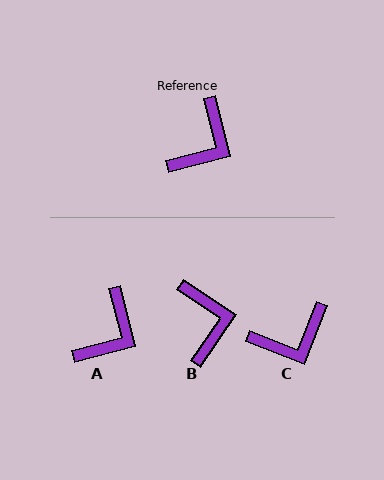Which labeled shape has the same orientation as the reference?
A.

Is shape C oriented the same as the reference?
No, it is off by about 35 degrees.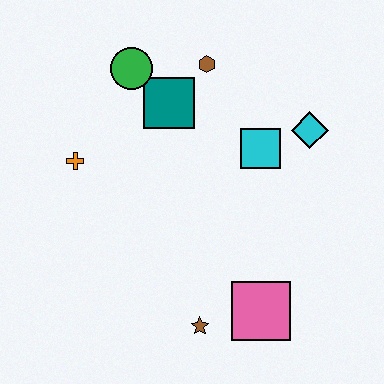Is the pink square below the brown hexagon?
Yes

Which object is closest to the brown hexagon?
The teal square is closest to the brown hexagon.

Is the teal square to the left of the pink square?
Yes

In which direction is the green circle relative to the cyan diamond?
The green circle is to the left of the cyan diamond.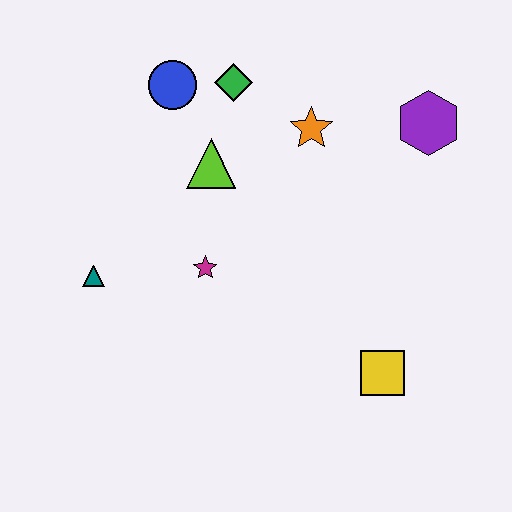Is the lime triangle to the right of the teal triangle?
Yes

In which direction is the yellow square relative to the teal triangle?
The yellow square is to the right of the teal triangle.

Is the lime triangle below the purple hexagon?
Yes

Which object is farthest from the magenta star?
The purple hexagon is farthest from the magenta star.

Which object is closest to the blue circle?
The green diamond is closest to the blue circle.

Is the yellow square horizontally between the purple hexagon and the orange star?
Yes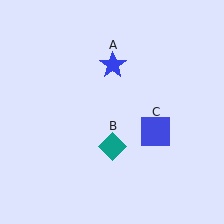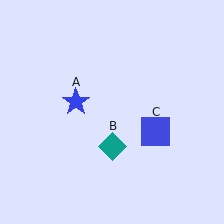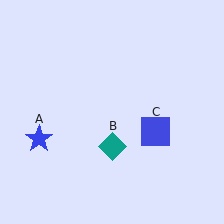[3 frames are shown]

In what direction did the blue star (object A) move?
The blue star (object A) moved down and to the left.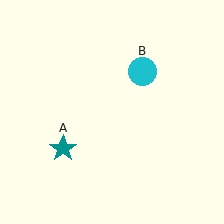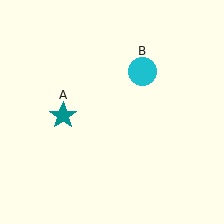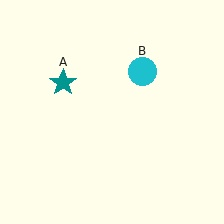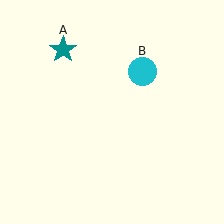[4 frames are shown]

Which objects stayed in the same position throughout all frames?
Cyan circle (object B) remained stationary.